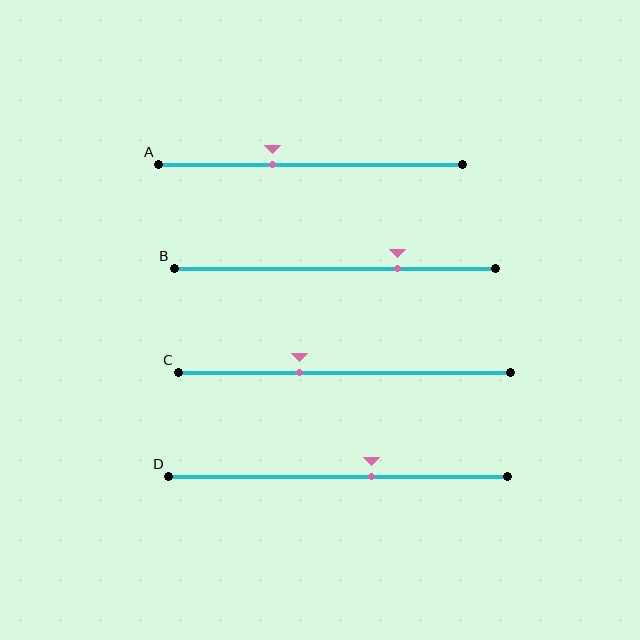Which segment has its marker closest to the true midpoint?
Segment D has its marker closest to the true midpoint.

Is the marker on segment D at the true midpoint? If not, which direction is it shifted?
No, the marker on segment D is shifted to the right by about 10% of the segment length.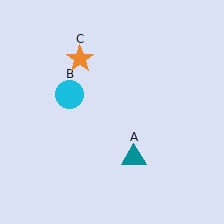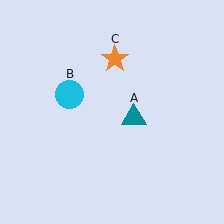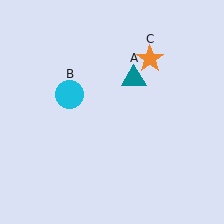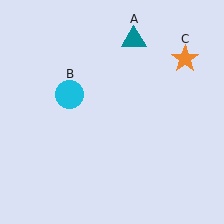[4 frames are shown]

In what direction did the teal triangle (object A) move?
The teal triangle (object A) moved up.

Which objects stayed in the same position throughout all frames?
Cyan circle (object B) remained stationary.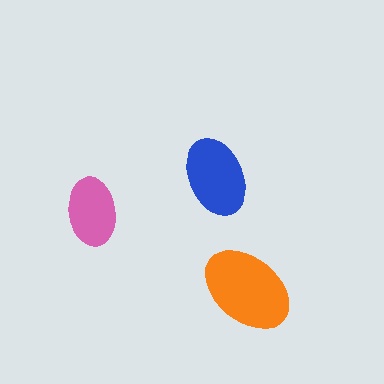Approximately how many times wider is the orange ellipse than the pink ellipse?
About 1.5 times wider.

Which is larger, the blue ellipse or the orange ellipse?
The orange one.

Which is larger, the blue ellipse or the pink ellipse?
The blue one.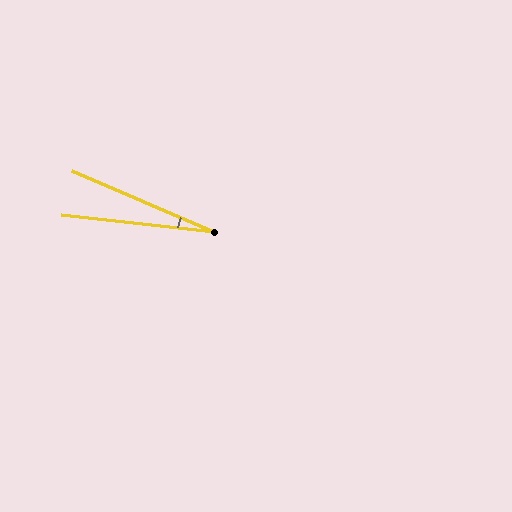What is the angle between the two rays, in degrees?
Approximately 17 degrees.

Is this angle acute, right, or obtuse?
It is acute.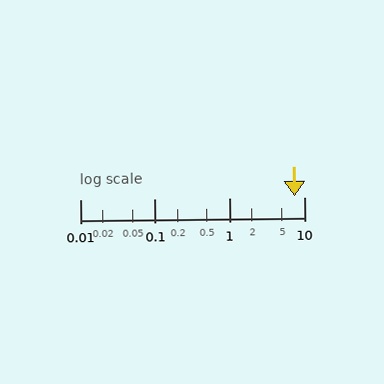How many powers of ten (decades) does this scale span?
The scale spans 3 decades, from 0.01 to 10.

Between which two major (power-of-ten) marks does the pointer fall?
The pointer is between 1 and 10.